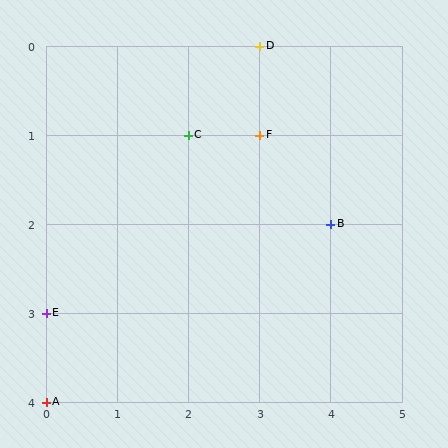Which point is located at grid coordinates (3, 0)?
Point D is at (3, 0).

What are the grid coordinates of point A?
Point A is at grid coordinates (0, 4).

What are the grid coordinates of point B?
Point B is at grid coordinates (4, 2).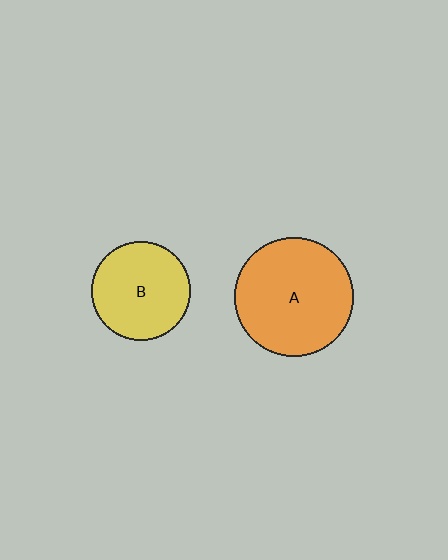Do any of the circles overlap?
No, none of the circles overlap.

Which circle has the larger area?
Circle A (orange).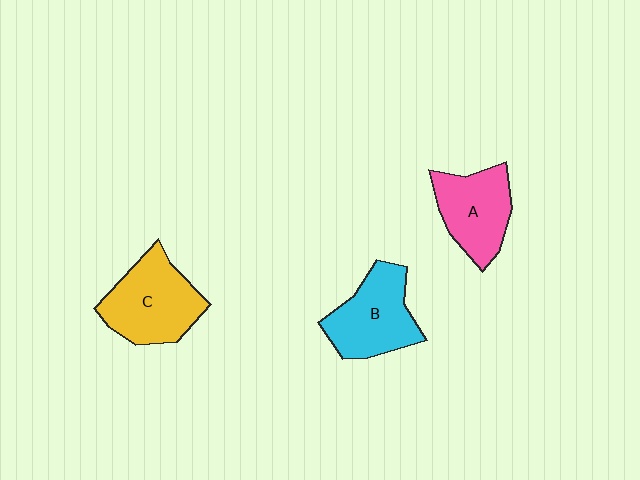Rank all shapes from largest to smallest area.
From largest to smallest: C (yellow), B (cyan), A (pink).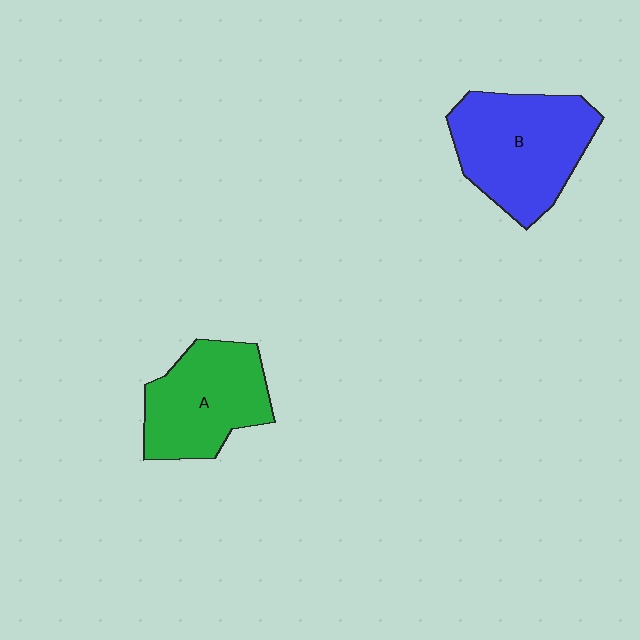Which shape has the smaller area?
Shape A (green).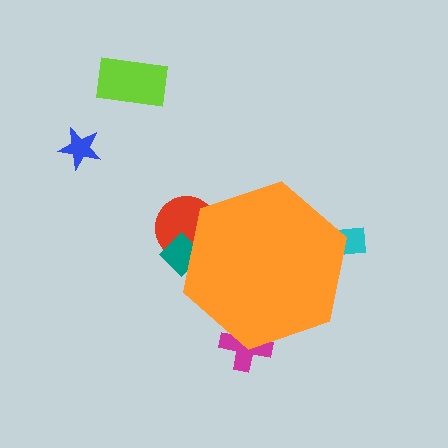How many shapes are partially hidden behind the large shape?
4 shapes are partially hidden.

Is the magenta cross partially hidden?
Yes, the magenta cross is partially hidden behind the orange hexagon.